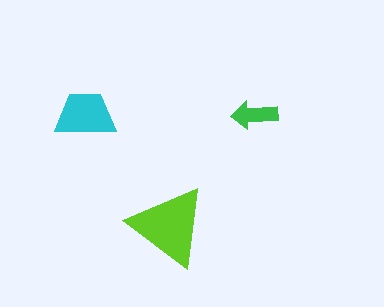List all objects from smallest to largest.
The green arrow, the cyan trapezoid, the lime triangle.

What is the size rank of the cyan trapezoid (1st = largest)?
2nd.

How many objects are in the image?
There are 3 objects in the image.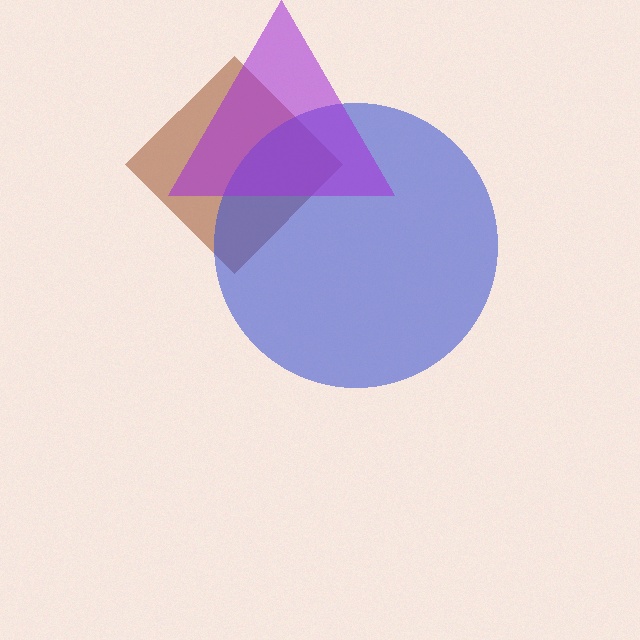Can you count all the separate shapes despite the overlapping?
Yes, there are 3 separate shapes.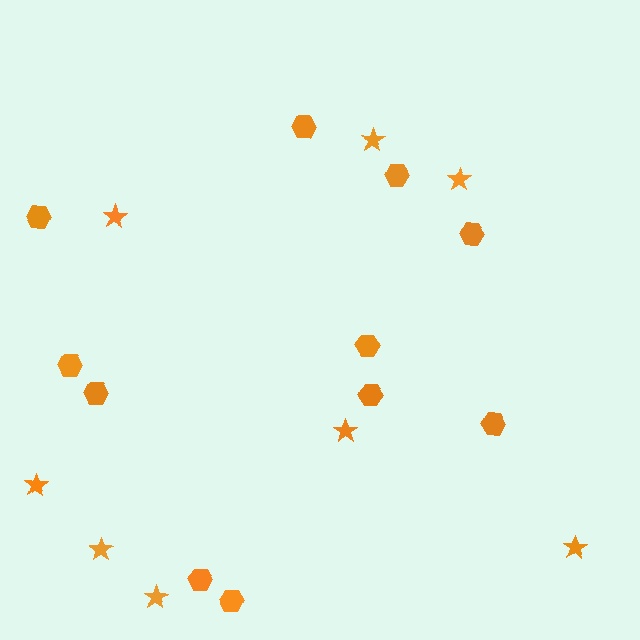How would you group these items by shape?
There are 2 groups: one group of hexagons (11) and one group of stars (8).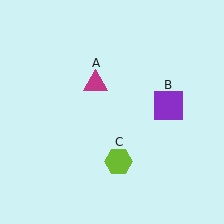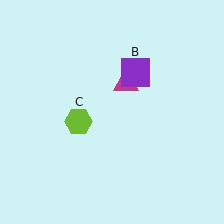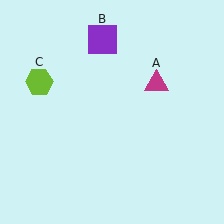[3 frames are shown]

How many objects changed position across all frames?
3 objects changed position: magenta triangle (object A), purple square (object B), lime hexagon (object C).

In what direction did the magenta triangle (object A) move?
The magenta triangle (object A) moved right.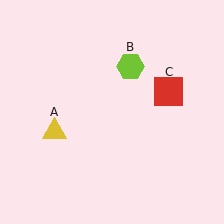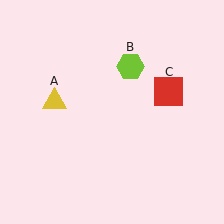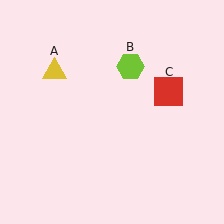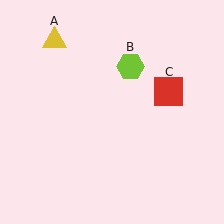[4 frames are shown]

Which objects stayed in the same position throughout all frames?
Lime hexagon (object B) and red square (object C) remained stationary.